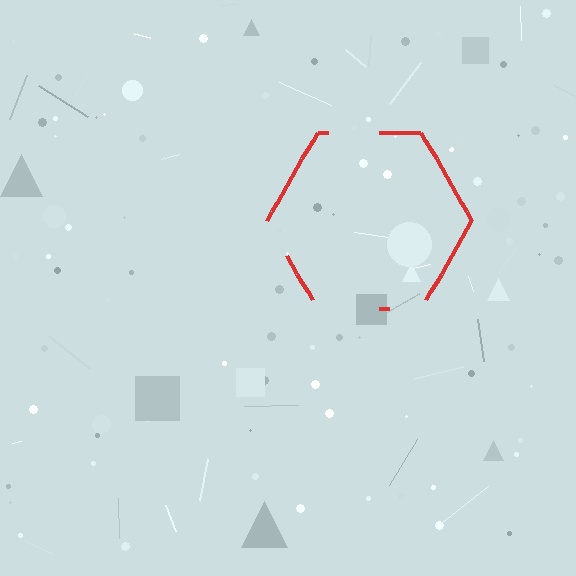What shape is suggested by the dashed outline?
The dashed outline suggests a hexagon.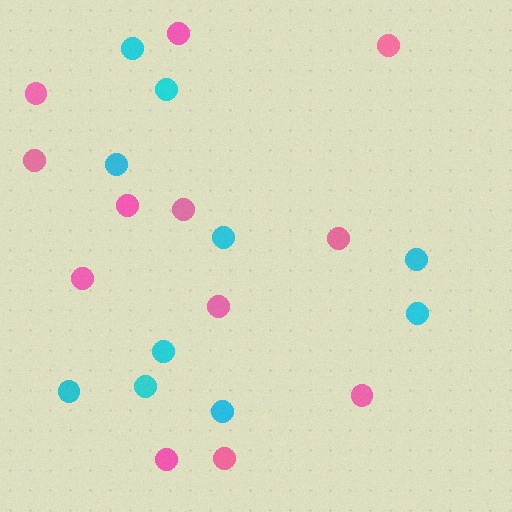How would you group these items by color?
There are 2 groups: one group of pink circles (12) and one group of cyan circles (10).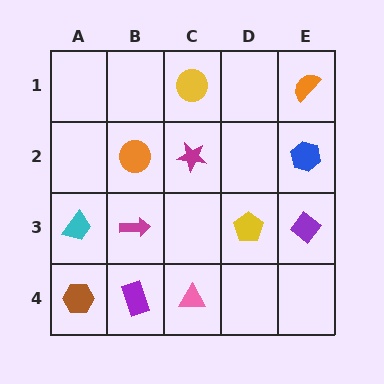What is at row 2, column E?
A blue hexagon.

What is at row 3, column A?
A cyan trapezoid.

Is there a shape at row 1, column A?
No, that cell is empty.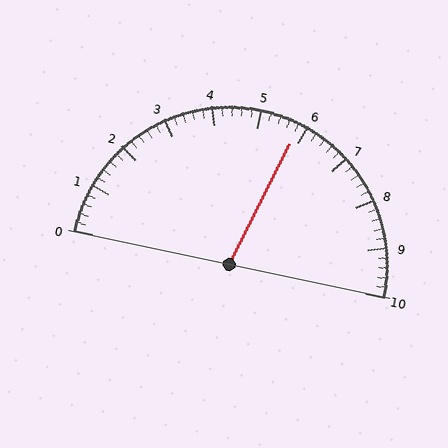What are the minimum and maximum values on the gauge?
The gauge ranges from 0 to 10.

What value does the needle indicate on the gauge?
The needle indicates approximately 5.8.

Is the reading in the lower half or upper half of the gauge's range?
The reading is in the upper half of the range (0 to 10).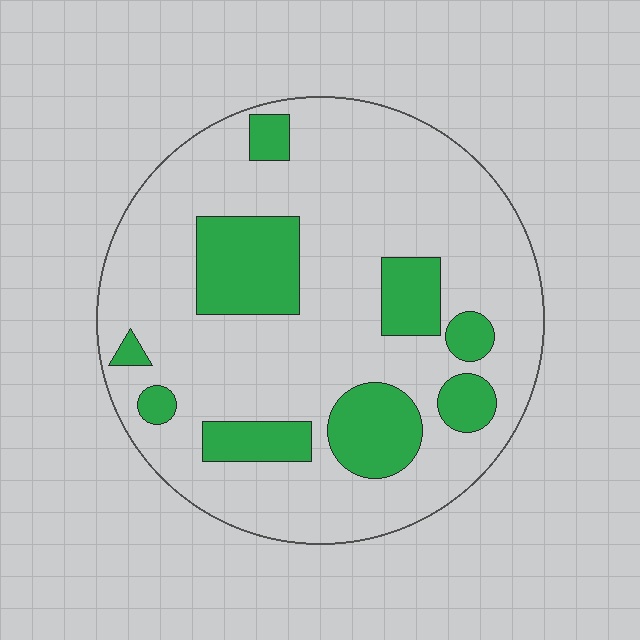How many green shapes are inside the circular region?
9.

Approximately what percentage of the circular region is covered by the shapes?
Approximately 25%.